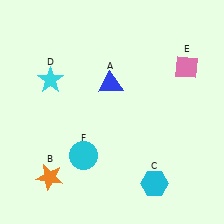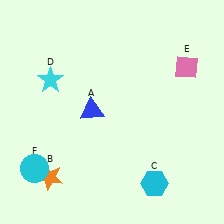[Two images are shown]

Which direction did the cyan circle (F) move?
The cyan circle (F) moved left.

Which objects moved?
The objects that moved are: the blue triangle (A), the cyan circle (F).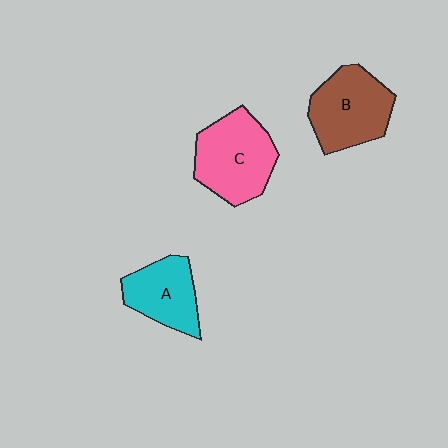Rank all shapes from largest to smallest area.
From largest to smallest: C (pink), B (brown), A (cyan).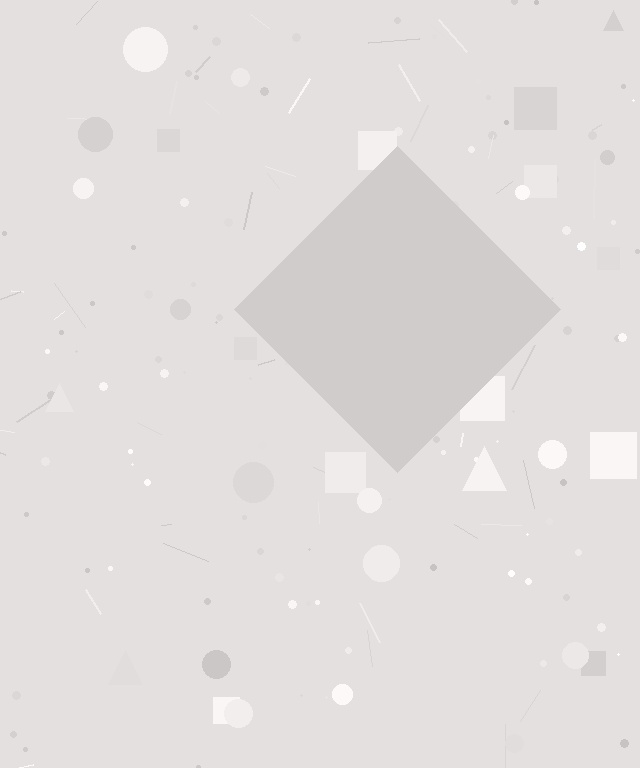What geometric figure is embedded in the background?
A diamond is embedded in the background.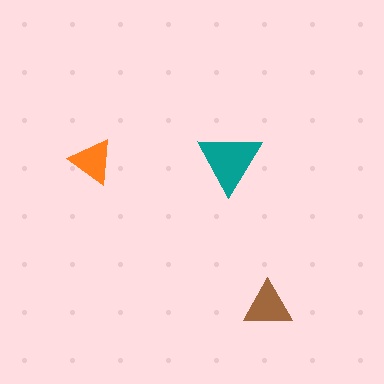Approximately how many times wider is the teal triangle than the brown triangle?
About 1.5 times wider.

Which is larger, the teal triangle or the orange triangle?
The teal one.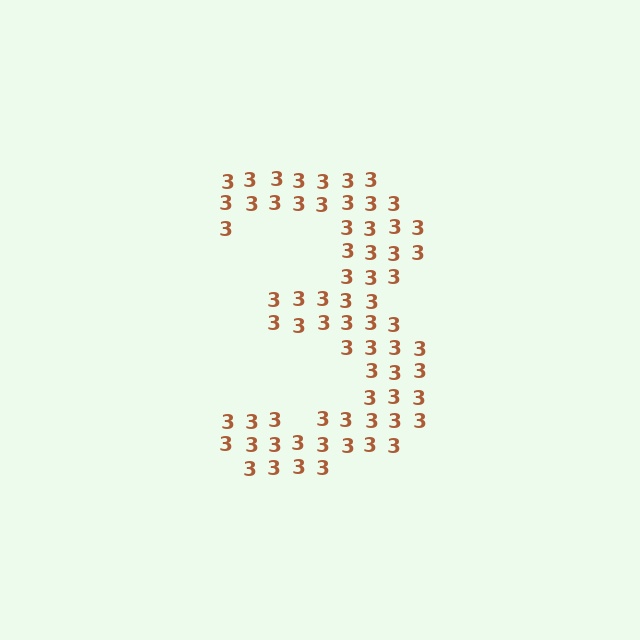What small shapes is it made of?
It is made of small digit 3's.